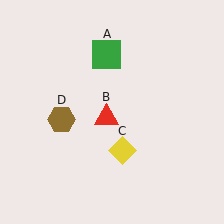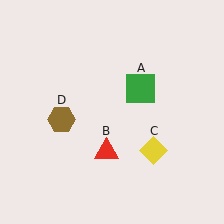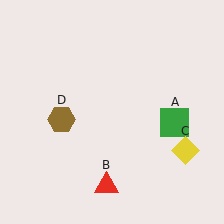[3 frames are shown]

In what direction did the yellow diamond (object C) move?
The yellow diamond (object C) moved right.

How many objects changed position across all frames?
3 objects changed position: green square (object A), red triangle (object B), yellow diamond (object C).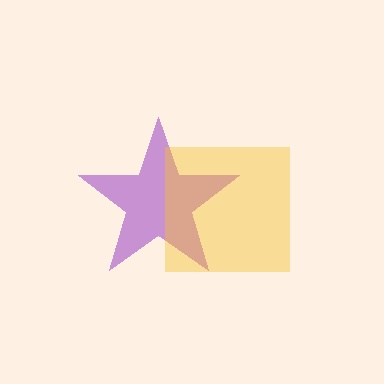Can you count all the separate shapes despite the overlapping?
Yes, there are 2 separate shapes.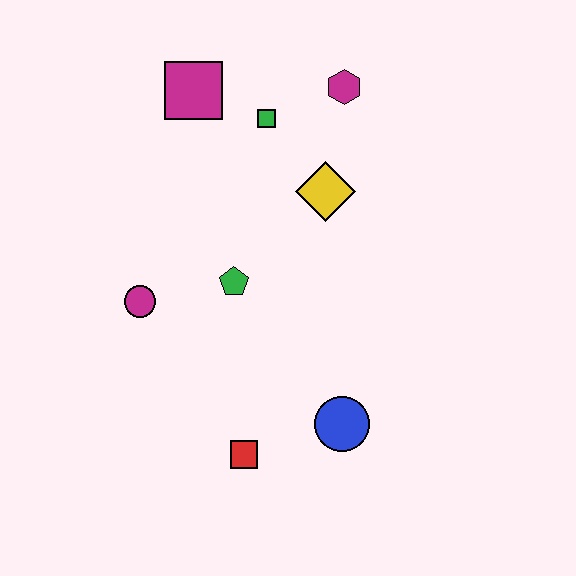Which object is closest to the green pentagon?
The magenta circle is closest to the green pentagon.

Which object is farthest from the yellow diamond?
The red square is farthest from the yellow diamond.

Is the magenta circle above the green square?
No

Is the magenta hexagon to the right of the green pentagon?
Yes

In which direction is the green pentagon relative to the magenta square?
The green pentagon is below the magenta square.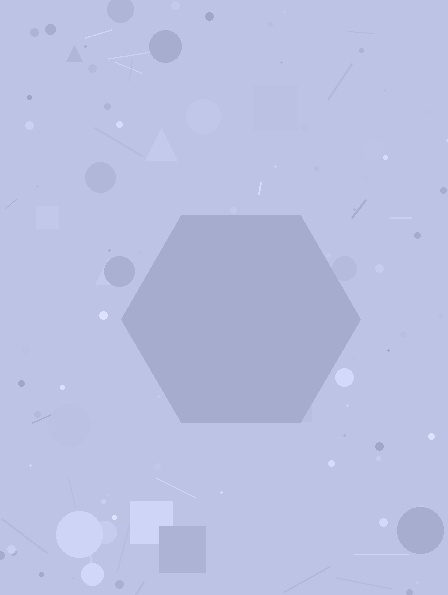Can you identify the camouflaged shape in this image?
The camouflaged shape is a hexagon.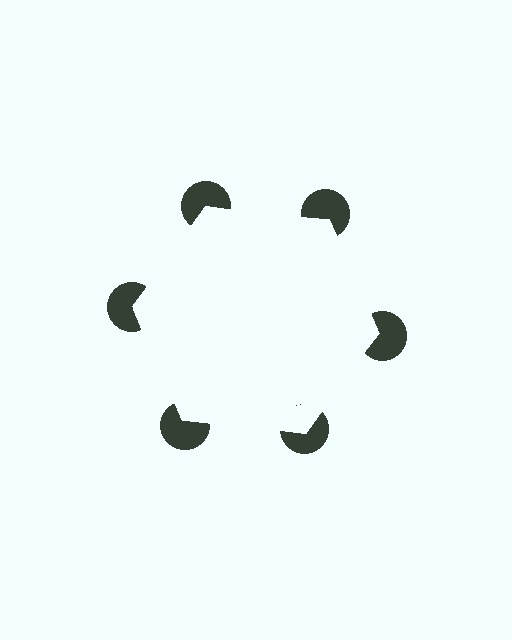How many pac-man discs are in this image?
There are 6 — one at each vertex of the illusory hexagon.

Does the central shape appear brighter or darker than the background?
It typically appears slightly brighter than the background, even though no actual brightness change is drawn.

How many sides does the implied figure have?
6 sides.